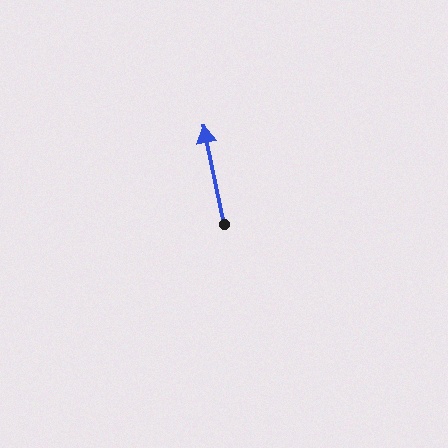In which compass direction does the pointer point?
North.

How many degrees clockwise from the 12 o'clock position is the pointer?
Approximately 348 degrees.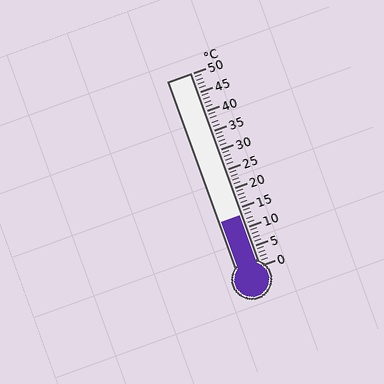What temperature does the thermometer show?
The thermometer shows approximately 13°C.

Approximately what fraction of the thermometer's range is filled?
The thermometer is filled to approximately 25% of its range.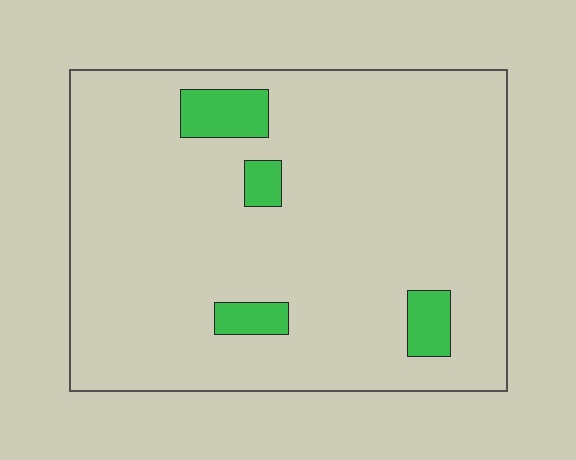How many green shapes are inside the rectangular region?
4.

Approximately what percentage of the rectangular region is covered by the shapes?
Approximately 10%.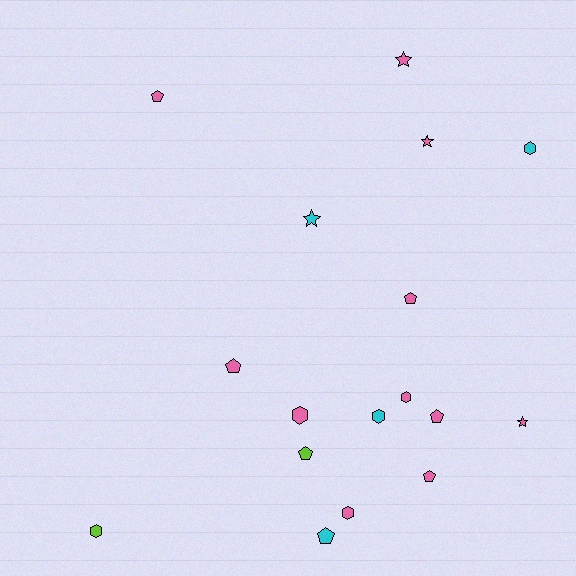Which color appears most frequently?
Pink, with 11 objects.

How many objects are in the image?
There are 17 objects.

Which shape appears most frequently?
Pentagon, with 7 objects.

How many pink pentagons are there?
There are 5 pink pentagons.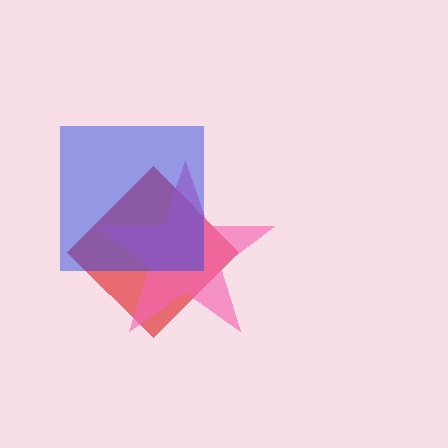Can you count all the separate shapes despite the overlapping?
Yes, there are 3 separate shapes.